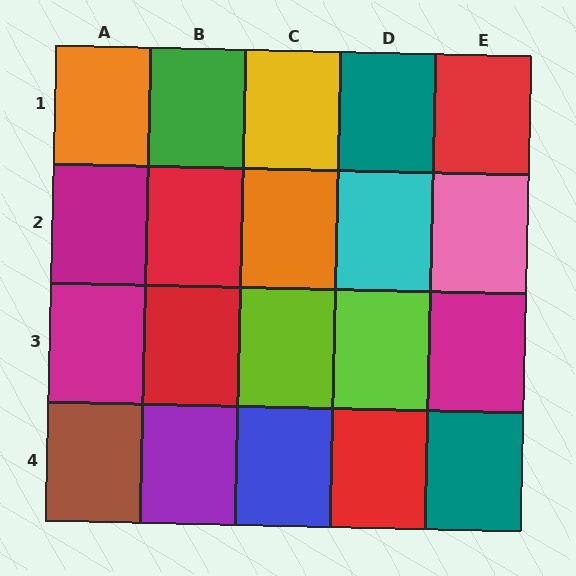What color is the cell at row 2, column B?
Red.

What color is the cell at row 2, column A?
Magenta.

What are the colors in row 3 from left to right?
Magenta, red, lime, lime, magenta.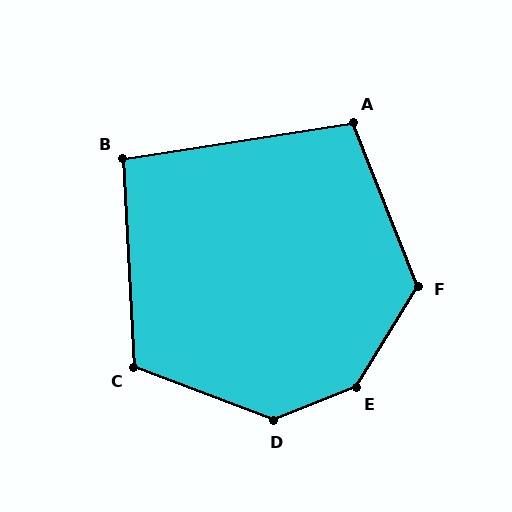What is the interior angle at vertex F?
Approximately 127 degrees (obtuse).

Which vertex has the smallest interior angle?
B, at approximately 96 degrees.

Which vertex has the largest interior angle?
E, at approximately 143 degrees.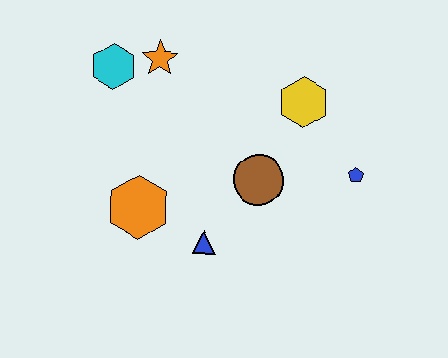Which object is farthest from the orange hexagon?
The blue pentagon is farthest from the orange hexagon.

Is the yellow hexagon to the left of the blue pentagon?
Yes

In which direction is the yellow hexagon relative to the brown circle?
The yellow hexagon is above the brown circle.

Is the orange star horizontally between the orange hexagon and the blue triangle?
Yes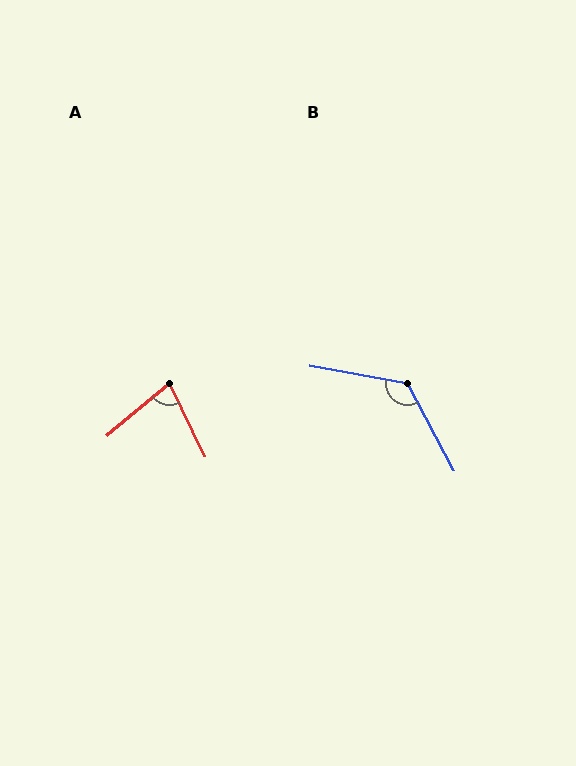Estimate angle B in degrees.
Approximately 128 degrees.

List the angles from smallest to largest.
A (76°), B (128°).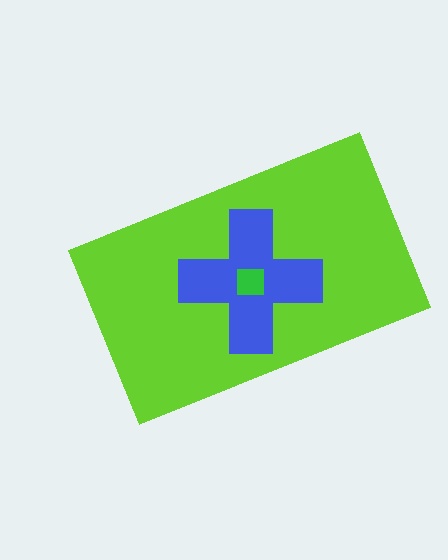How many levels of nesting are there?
3.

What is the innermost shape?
The green square.